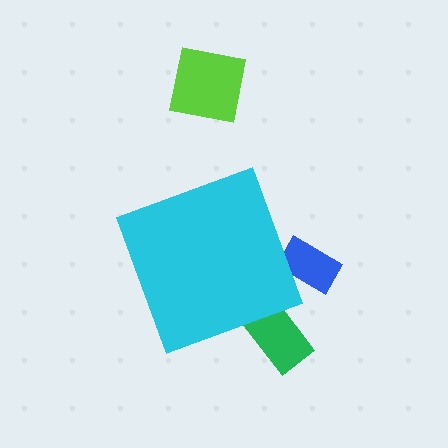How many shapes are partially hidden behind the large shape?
2 shapes are partially hidden.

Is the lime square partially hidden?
No, the lime square is fully visible.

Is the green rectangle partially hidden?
Yes, the green rectangle is partially hidden behind the cyan diamond.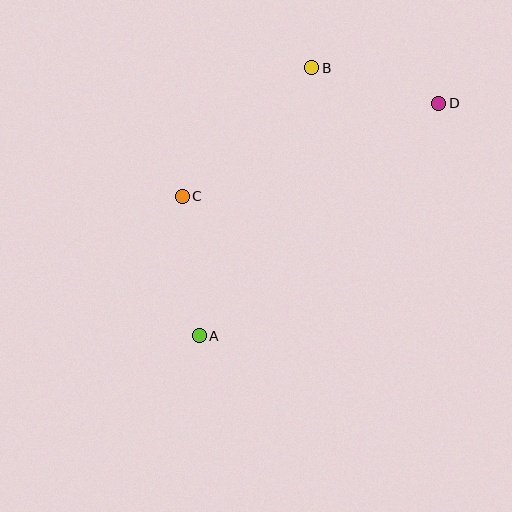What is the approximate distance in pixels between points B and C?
The distance between B and C is approximately 183 pixels.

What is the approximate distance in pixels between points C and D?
The distance between C and D is approximately 273 pixels.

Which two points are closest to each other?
Points B and D are closest to each other.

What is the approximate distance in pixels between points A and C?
The distance between A and C is approximately 140 pixels.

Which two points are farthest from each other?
Points A and D are farthest from each other.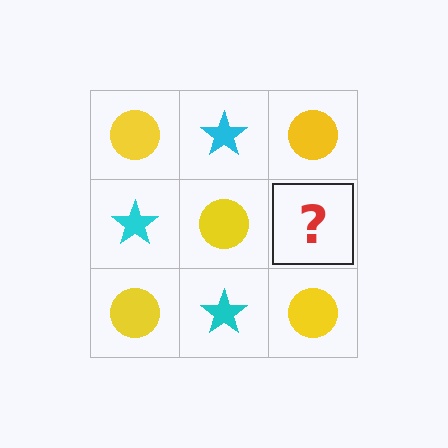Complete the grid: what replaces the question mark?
The question mark should be replaced with a cyan star.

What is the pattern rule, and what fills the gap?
The rule is that it alternates yellow circle and cyan star in a checkerboard pattern. The gap should be filled with a cyan star.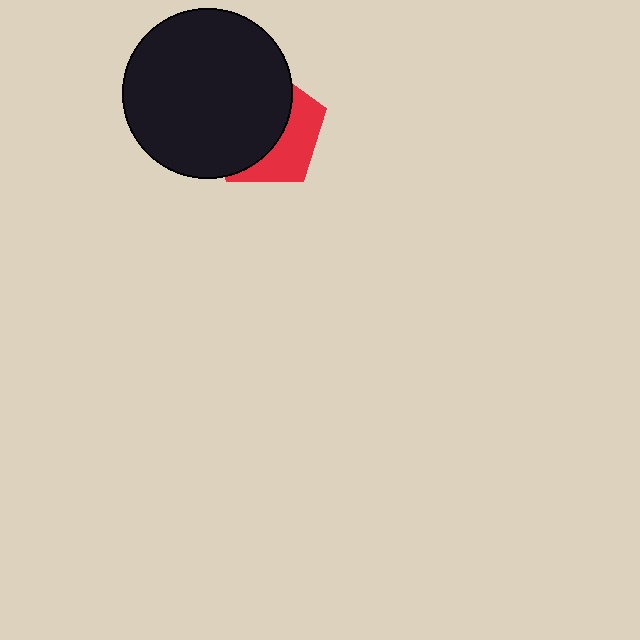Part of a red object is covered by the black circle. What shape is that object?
It is a pentagon.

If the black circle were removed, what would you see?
You would see the complete red pentagon.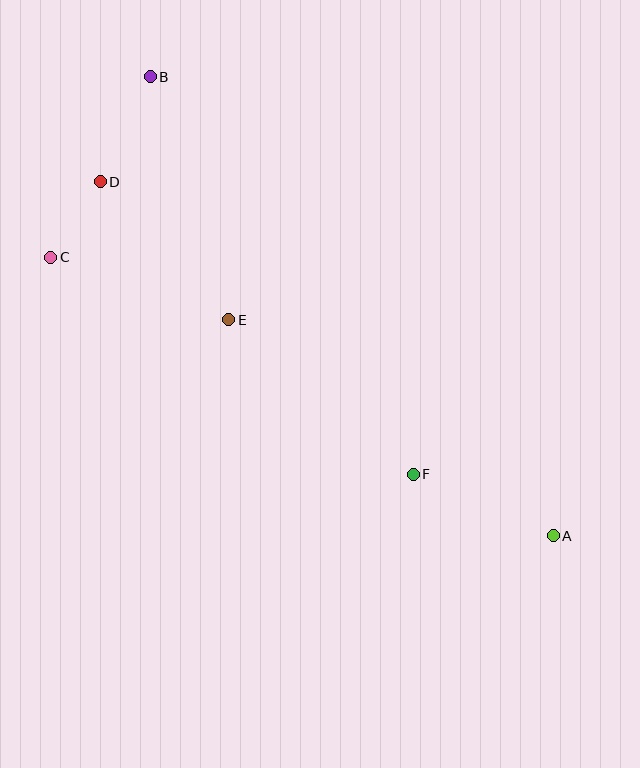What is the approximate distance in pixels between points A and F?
The distance between A and F is approximately 153 pixels.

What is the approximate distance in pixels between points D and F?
The distance between D and F is approximately 428 pixels.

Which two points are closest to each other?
Points C and D are closest to each other.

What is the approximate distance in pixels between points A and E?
The distance between A and E is approximately 390 pixels.